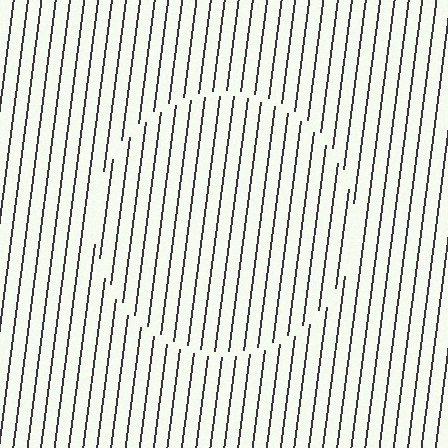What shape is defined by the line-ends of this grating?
An illusory circle. The interior of the shape contains the same grating, shifted by half a period — the contour is defined by the phase discontinuity where line-ends from the inner and outer gratings abut.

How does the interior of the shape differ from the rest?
The interior of the shape contains the same grating, shifted by half a period — the contour is defined by the phase discontinuity where line-ends from the inner and outer gratings abut.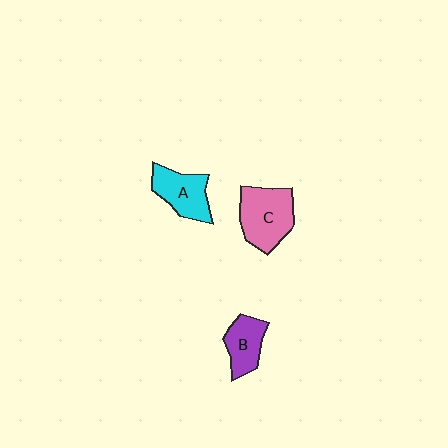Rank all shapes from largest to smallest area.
From largest to smallest: C (pink), A (cyan), B (purple).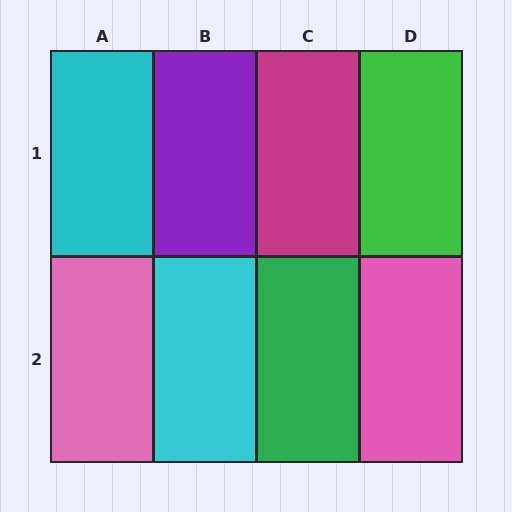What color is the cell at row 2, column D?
Pink.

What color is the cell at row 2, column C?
Green.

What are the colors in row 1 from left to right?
Cyan, purple, magenta, green.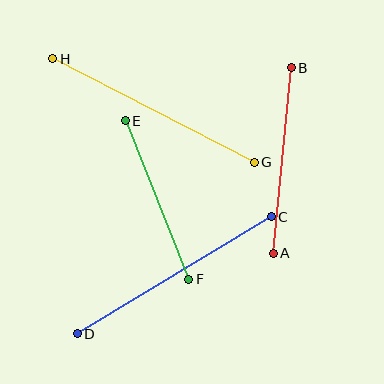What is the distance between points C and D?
The distance is approximately 226 pixels.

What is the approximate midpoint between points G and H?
The midpoint is at approximately (154, 110) pixels.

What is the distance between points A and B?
The distance is approximately 187 pixels.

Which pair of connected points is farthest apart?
Points G and H are farthest apart.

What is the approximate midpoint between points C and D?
The midpoint is at approximately (174, 275) pixels.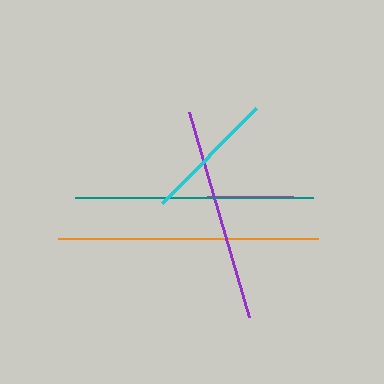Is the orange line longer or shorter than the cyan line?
The orange line is longer than the cyan line.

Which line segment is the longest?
The orange line is the longest at approximately 260 pixels.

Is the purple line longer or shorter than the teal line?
The teal line is longer than the purple line.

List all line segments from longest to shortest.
From longest to shortest: orange, teal, purple, cyan, magenta.